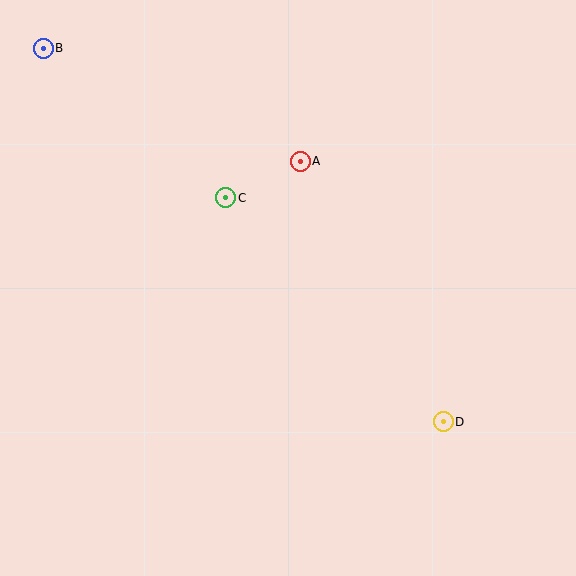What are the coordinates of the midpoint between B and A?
The midpoint between B and A is at (172, 105).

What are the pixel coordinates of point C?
Point C is at (226, 198).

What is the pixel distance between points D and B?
The distance between D and B is 548 pixels.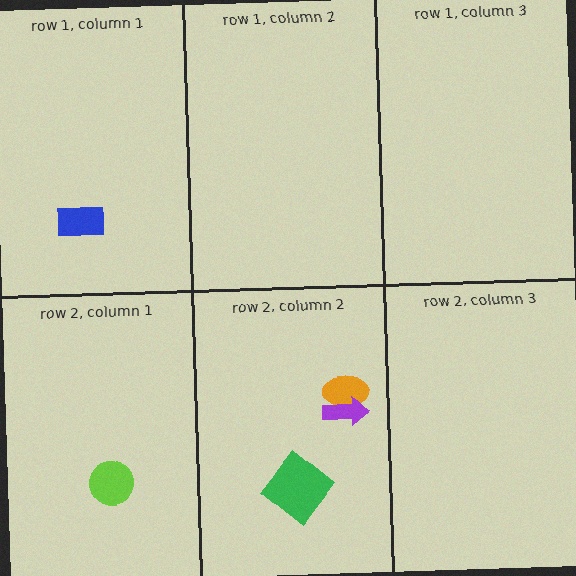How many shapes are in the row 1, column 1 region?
1.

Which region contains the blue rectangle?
The row 1, column 1 region.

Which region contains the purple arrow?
The row 2, column 2 region.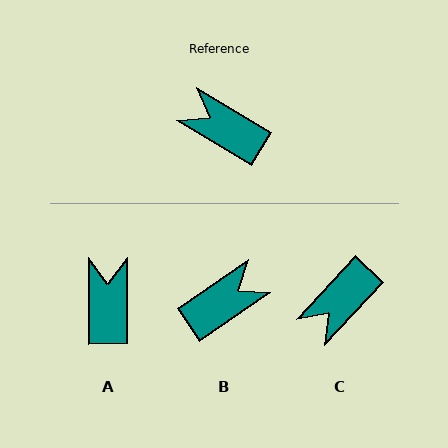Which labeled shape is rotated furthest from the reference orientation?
B, about 114 degrees away.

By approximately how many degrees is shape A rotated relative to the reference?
Approximately 59 degrees clockwise.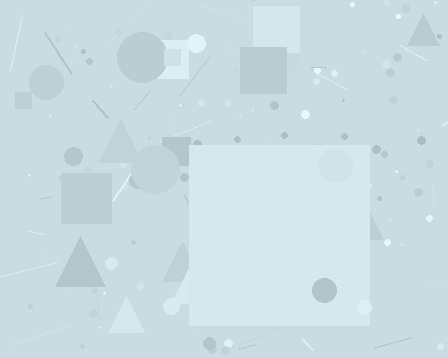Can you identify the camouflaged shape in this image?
The camouflaged shape is a square.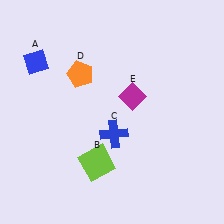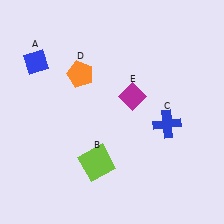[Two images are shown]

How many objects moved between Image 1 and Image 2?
1 object moved between the two images.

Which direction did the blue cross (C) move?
The blue cross (C) moved right.